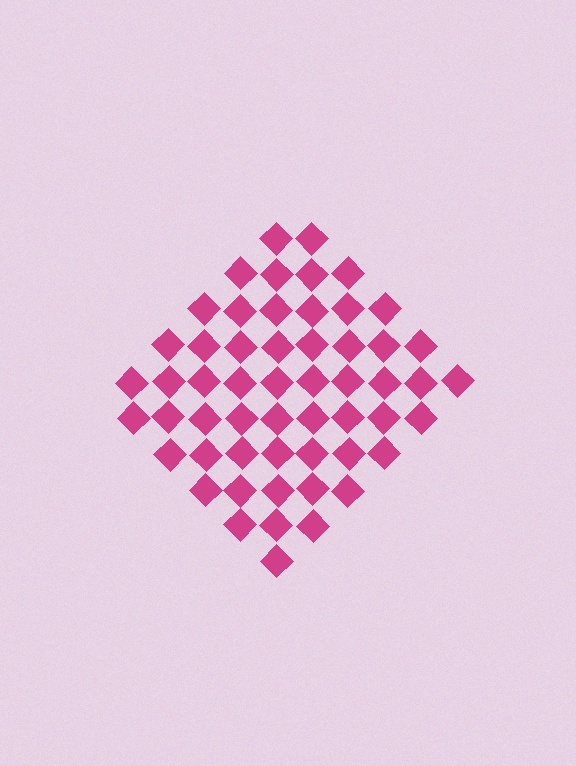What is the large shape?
The large shape is a diamond.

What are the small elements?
The small elements are diamonds.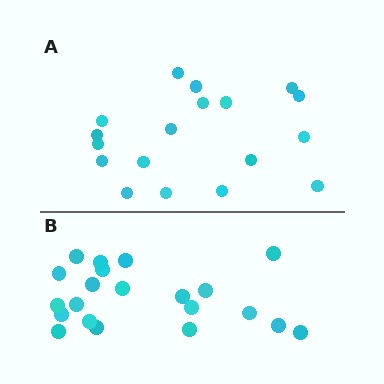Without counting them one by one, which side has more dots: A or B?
Region B (the bottom region) has more dots.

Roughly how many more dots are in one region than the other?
Region B has just a few more — roughly 2 or 3 more dots than region A.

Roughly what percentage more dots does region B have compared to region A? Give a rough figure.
About 15% more.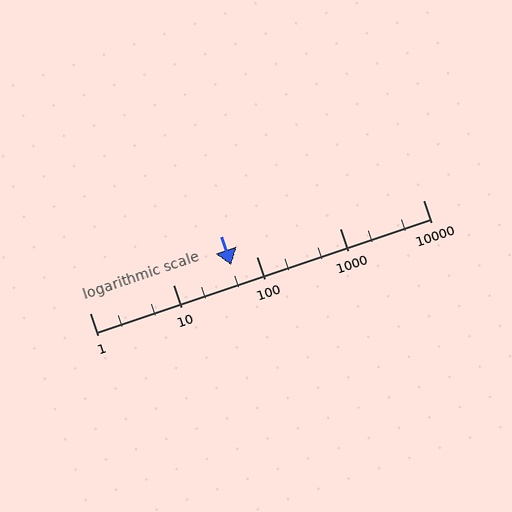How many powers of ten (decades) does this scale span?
The scale spans 4 decades, from 1 to 10000.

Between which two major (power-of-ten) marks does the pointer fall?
The pointer is between 10 and 100.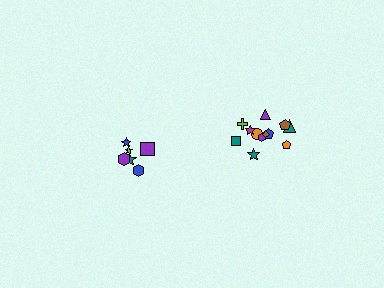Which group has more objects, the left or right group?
The right group.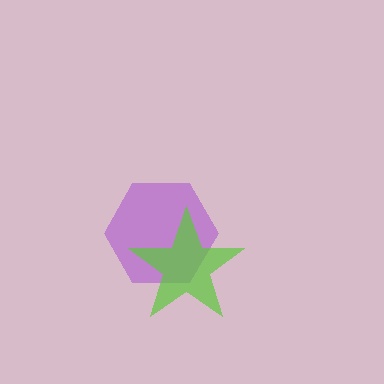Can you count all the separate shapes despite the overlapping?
Yes, there are 2 separate shapes.